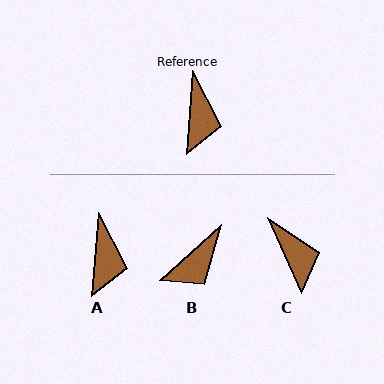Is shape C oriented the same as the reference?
No, it is off by about 28 degrees.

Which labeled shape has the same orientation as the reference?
A.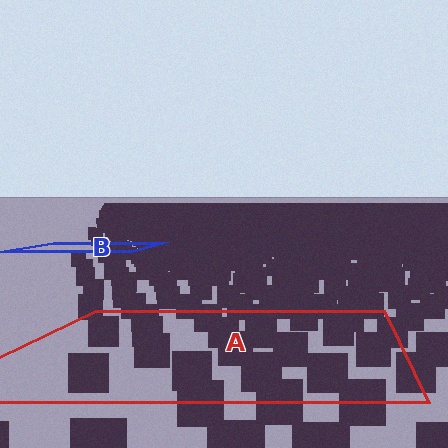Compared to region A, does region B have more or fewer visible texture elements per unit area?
Region B has more texture elements per unit area — they are packed more densely because it is farther away.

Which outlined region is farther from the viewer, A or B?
Region B is farther from the viewer — the texture elements inside it appear smaller and more densely packed.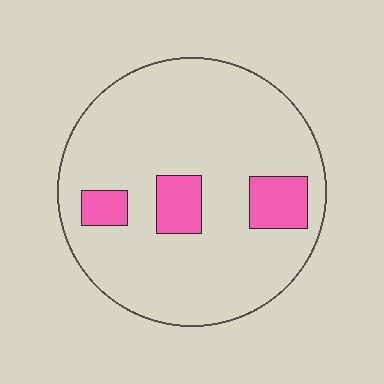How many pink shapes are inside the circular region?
3.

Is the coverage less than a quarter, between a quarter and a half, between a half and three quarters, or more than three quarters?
Less than a quarter.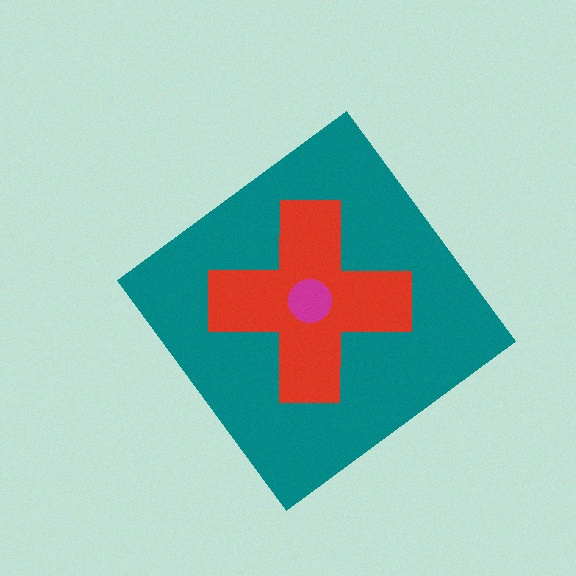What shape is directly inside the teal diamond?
The red cross.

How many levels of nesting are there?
3.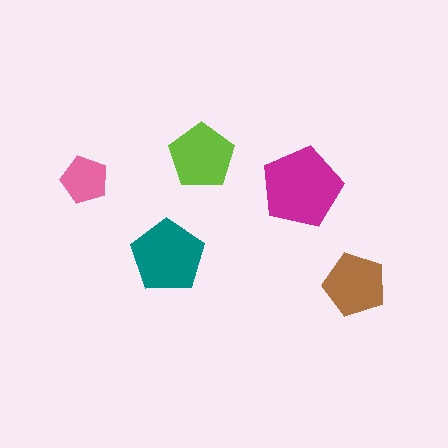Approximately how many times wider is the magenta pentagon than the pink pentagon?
About 1.5 times wider.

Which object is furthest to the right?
The brown pentagon is rightmost.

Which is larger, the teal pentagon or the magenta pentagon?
The magenta one.